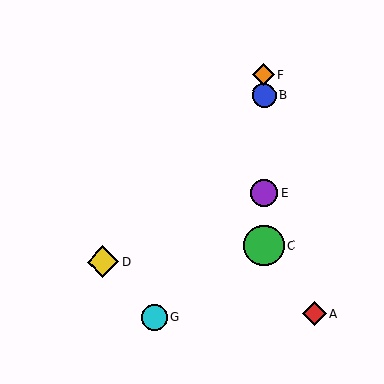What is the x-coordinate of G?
Object G is at x≈154.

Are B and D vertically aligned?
No, B is at x≈264 and D is at x≈103.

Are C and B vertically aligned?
Yes, both are at x≈264.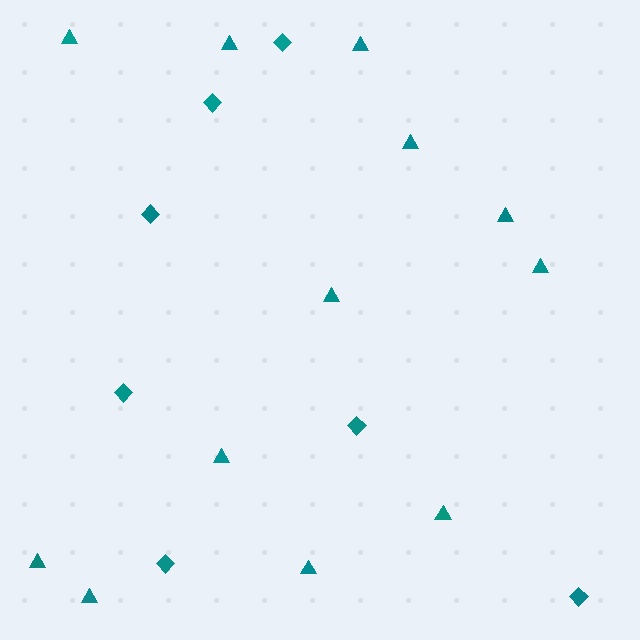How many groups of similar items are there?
There are 2 groups: one group of diamonds (7) and one group of triangles (12).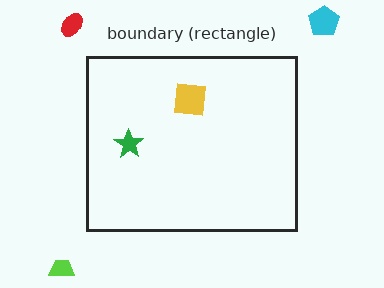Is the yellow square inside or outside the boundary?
Inside.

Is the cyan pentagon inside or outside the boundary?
Outside.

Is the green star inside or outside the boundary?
Inside.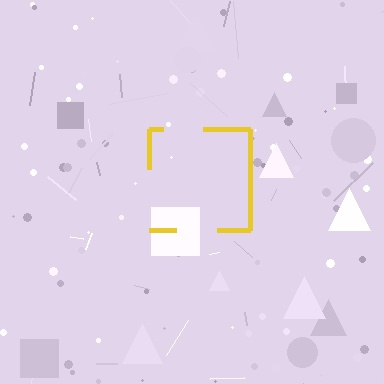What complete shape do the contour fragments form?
The contour fragments form a square.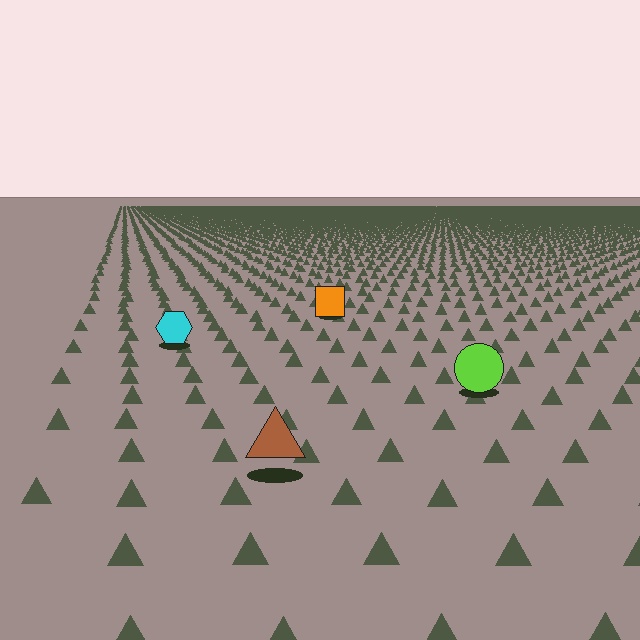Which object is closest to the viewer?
The brown triangle is closest. The texture marks near it are larger and more spread out.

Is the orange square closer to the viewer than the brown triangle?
No. The brown triangle is closer — you can tell from the texture gradient: the ground texture is coarser near it.